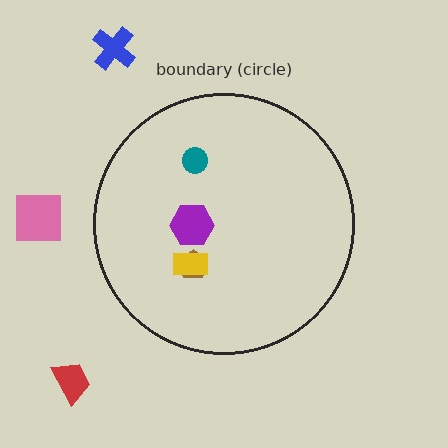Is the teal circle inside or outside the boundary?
Inside.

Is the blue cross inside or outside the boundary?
Outside.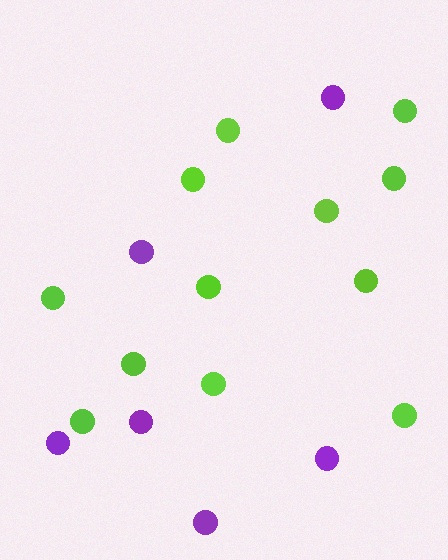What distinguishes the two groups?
There are 2 groups: one group of lime circles (12) and one group of purple circles (6).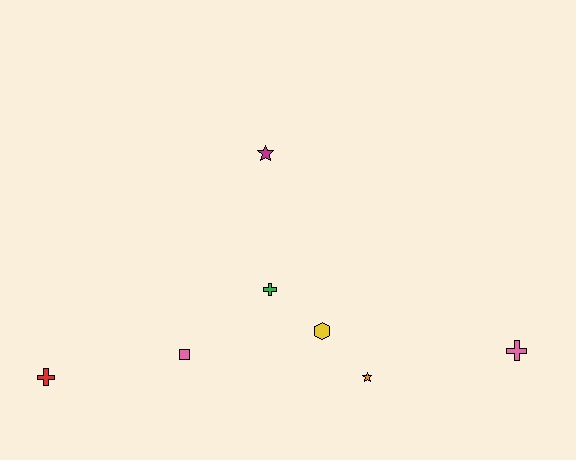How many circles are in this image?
There are no circles.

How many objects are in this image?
There are 7 objects.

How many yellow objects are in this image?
There is 1 yellow object.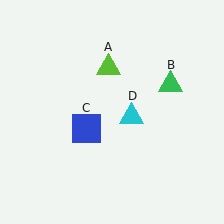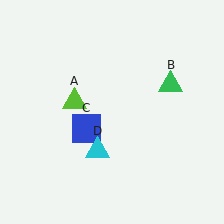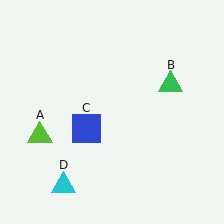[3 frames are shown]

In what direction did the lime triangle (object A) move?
The lime triangle (object A) moved down and to the left.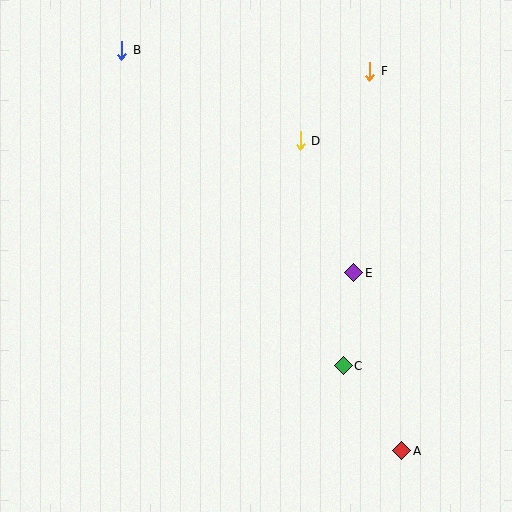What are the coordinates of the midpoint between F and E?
The midpoint between F and E is at (362, 172).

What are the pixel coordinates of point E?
Point E is at (354, 273).